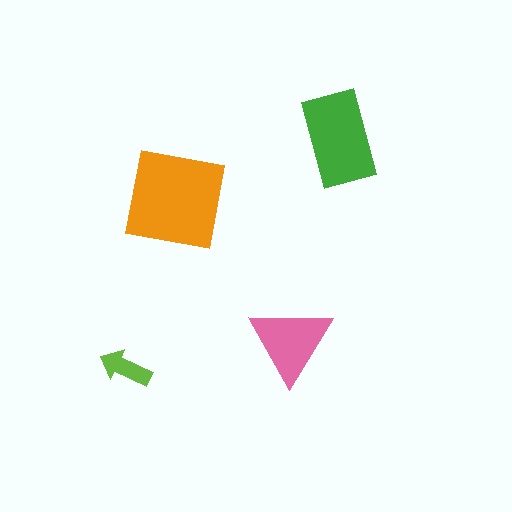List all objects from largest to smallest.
The orange square, the green rectangle, the pink triangle, the lime arrow.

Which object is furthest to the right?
The green rectangle is rightmost.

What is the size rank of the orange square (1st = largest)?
1st.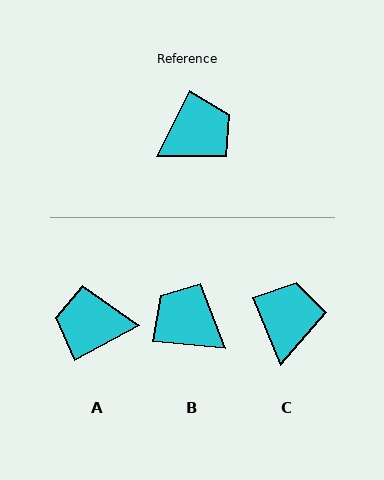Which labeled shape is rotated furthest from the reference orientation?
A, about 144 degrees away.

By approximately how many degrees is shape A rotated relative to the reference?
Approximately 144 degrees counter-clockwise.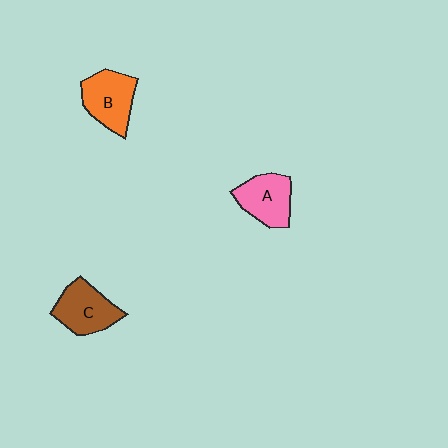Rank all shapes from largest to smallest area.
From largest to smallest: B (orange), C (brown), A (pink).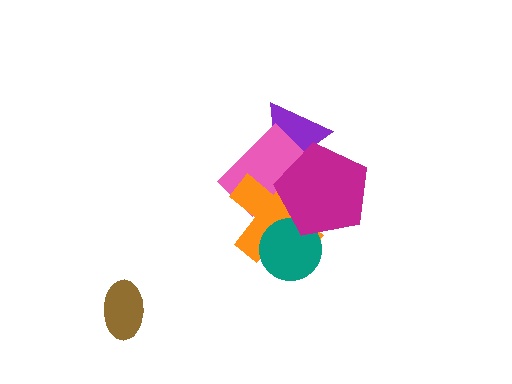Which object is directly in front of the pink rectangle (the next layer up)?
The orange cross is directly in front of the pink rectangle.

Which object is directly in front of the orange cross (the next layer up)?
The teal circle is directly in front of the orange cross.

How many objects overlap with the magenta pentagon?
4 objects overlap with the magenta pentagon.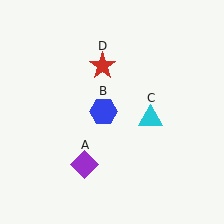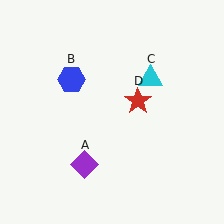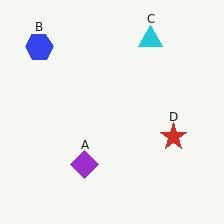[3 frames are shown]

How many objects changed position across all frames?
3 objects changed position: blue hexagon (object B), cyan triangle (object C), red star (object D).